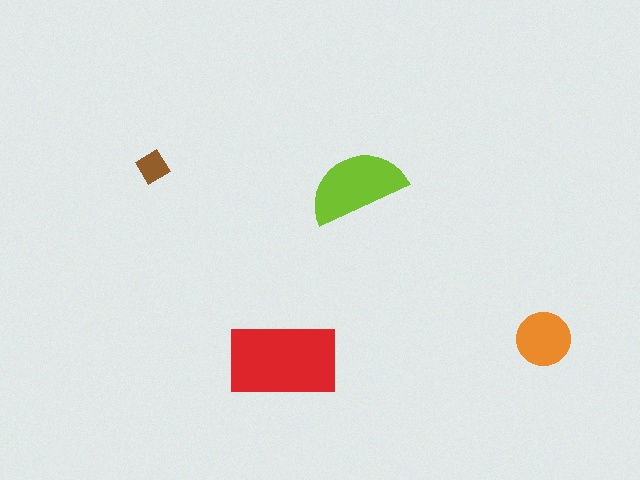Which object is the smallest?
The brown diamond.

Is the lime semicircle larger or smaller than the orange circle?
Larger.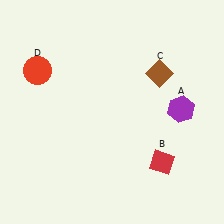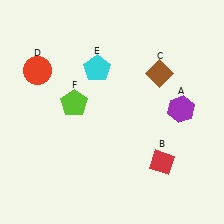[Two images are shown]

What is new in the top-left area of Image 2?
A lime pentagon (F) was added in the top-left area of Image 2.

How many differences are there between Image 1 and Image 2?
There are 2 differences between the two images.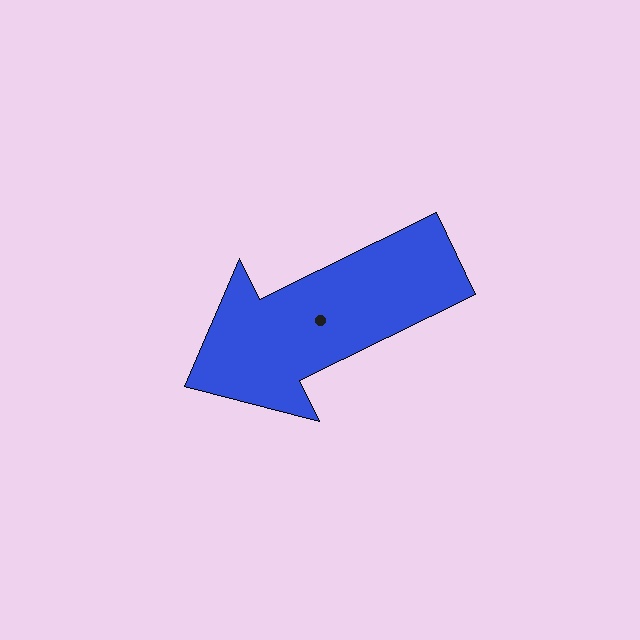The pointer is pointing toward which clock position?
Roughly 8 o'clock.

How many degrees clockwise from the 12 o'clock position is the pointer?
Approximately 244 degrees.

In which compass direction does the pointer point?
Southwest.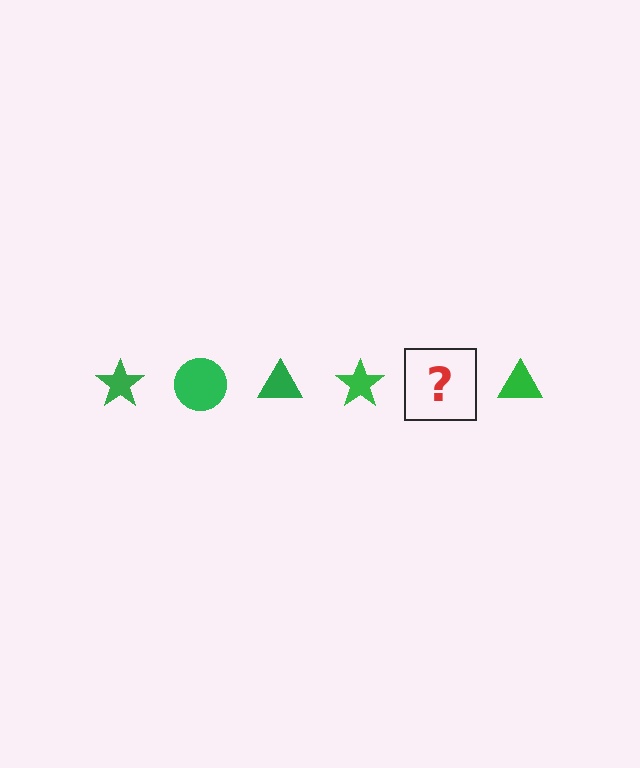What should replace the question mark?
The question mark should be replaced with a green circle.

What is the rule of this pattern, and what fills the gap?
The rule is that the pattern cycles through star, circle, triangle shapes in green. The gap should be filled with a green circle.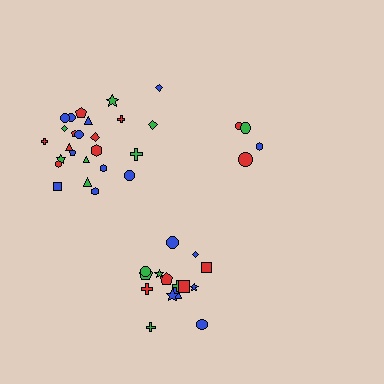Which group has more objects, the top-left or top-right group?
The top-left group.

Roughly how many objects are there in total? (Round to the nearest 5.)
Roughly 45 objects in total.